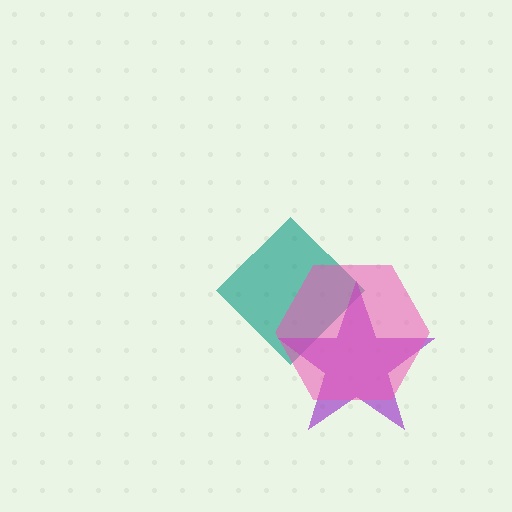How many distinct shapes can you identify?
There are 3 distinct shapes: a teal diamond, a purple star, a pink hexagon.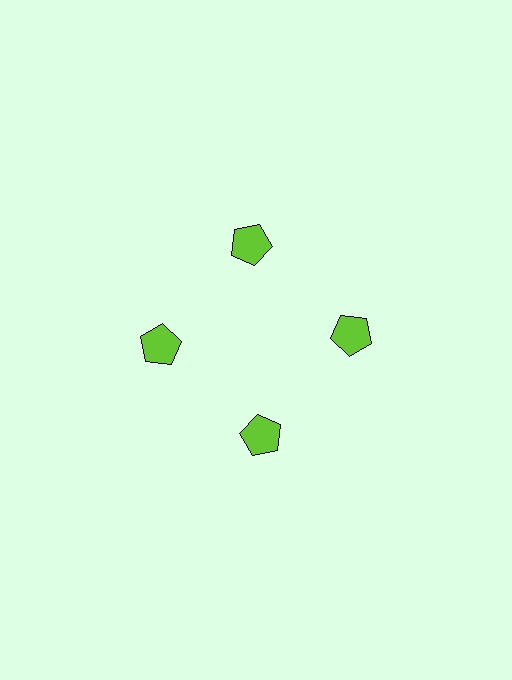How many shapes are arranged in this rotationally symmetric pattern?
There are 4 shapes, arranged in 4 groups of 1.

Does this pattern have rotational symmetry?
Yes, this pattern has 4-fold rotational symmetry. It looks the same after rotating 90 degrees around the center.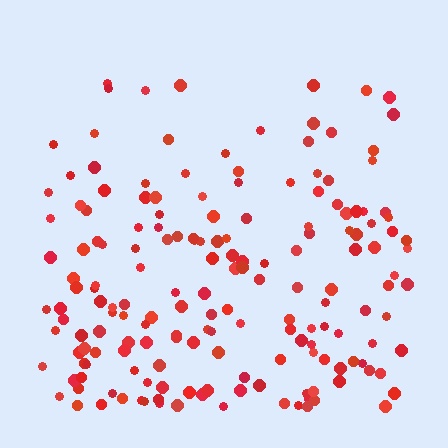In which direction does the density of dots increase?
From top to bottom, with the bottom side densest.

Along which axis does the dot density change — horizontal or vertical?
Vertical.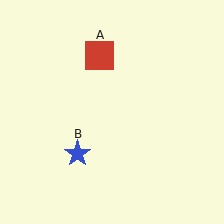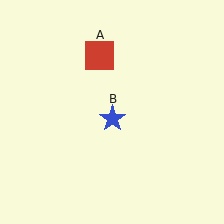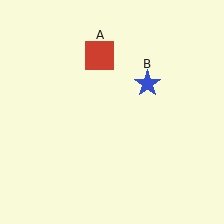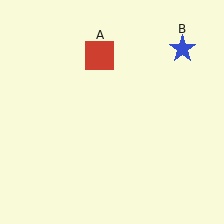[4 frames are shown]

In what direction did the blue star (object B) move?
The blue star (object B) moved up and to the right.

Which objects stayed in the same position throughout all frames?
Red square (object A) remained stationary.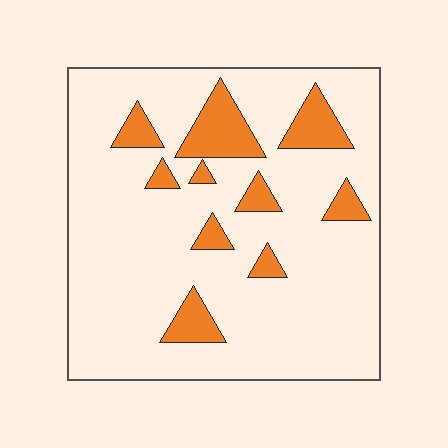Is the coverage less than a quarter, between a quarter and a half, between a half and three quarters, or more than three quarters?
Less than a quarter.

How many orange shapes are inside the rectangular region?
10.